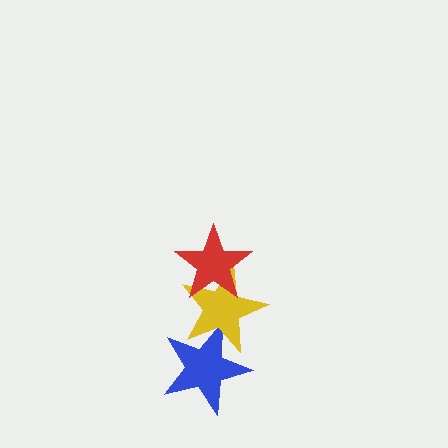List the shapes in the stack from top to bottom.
From top to bottom: the red star, the yellow star, the blue star.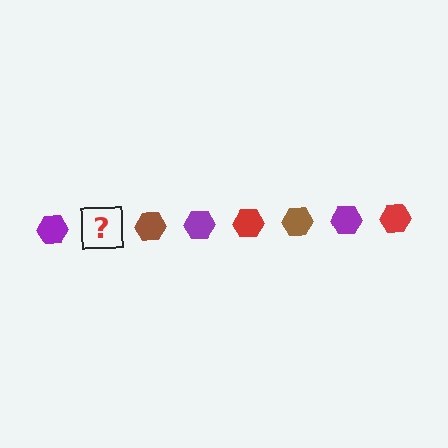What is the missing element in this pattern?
The missing element is a red hexagon.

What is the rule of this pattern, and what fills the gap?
The rule is that the pattern cycles through purple, red, brown hexagons. The gap should be filled with a red hexagon.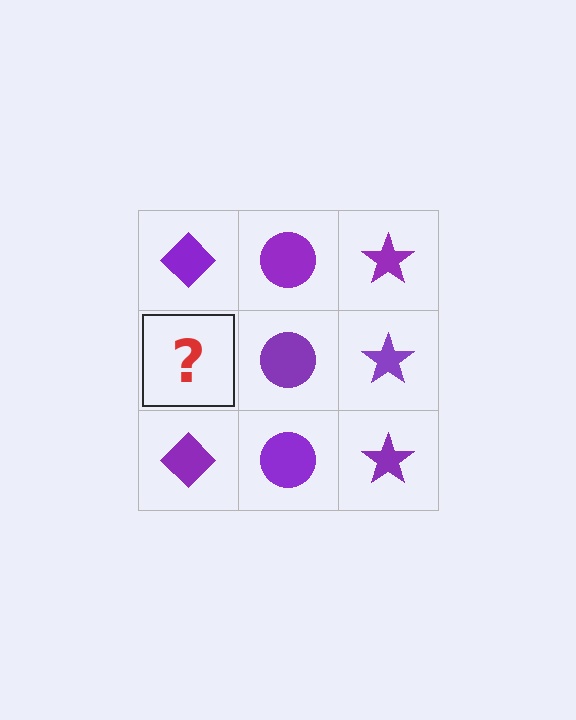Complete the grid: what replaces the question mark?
The question mark should be replaced with a purple diamond.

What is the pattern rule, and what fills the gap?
The rule is that each column has a consistent shape. The gap should be filled with a purple diamond.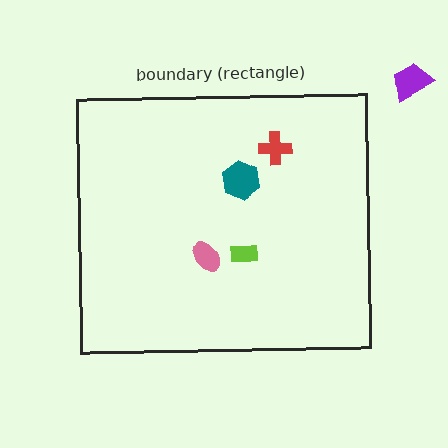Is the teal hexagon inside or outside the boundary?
Inside.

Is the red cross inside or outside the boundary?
Inside.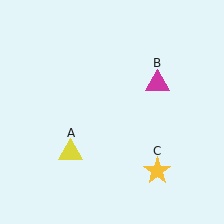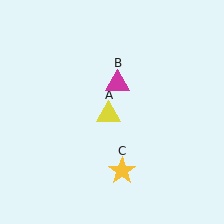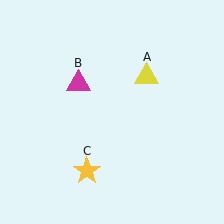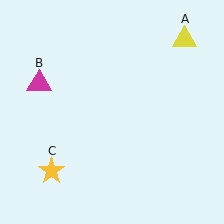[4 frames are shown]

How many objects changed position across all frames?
3 objects changed position: yellow triangle (object A), magenta triangle (object B), yellow star (object C).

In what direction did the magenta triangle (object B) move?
The magenta triangle (object B) moved left.